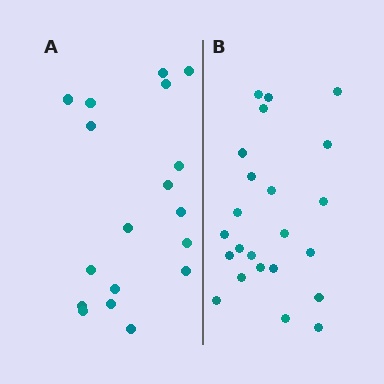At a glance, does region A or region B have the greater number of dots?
Region B (the right region) has more dots.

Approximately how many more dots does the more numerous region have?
Region B has about 5 more dots than region A.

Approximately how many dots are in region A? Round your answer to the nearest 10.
About 20 dots. (The exact count is 18, which rounds to 20.)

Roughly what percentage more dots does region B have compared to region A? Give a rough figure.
About 30% more.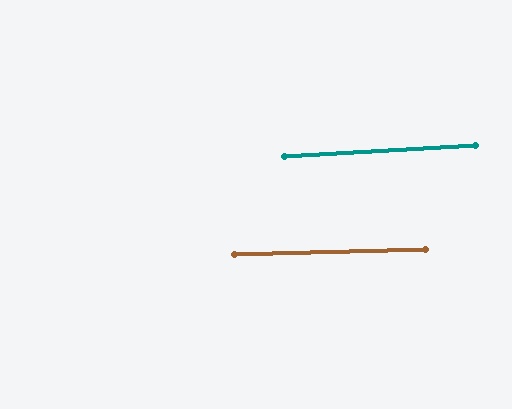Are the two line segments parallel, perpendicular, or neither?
Parallel — their directions differ by only 1.6°.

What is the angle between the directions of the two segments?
Approximately 2 degrees.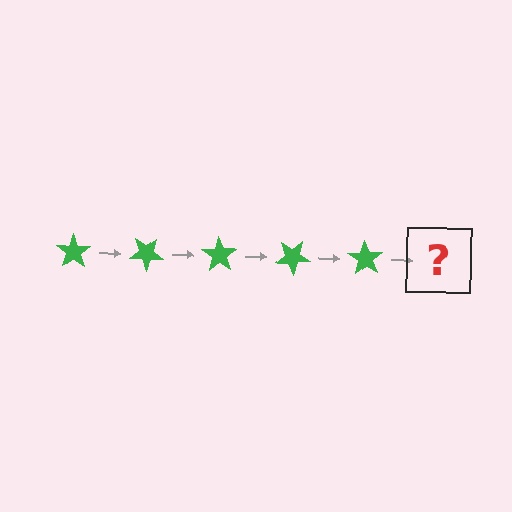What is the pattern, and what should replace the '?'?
The pattern is that the star rotates 35 degrees each step. The '?' should be a green star rotated 175 degrees.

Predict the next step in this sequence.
The next step is a green star rotated 175 degrees.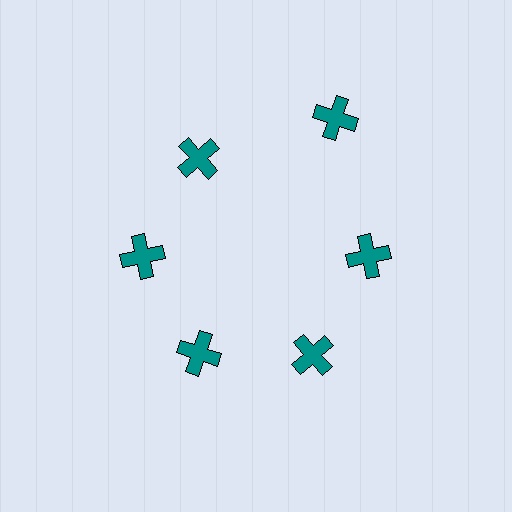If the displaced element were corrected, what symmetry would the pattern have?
It would have 6-fold rotational symmetry — the pattern would map onto itself every 60 degrees.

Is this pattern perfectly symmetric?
No. The 6 teal crosses are arranged in a ring, but one element near the 1 o'clock position is pushed outward from the center, breaking the 6-fold rotational symmetry.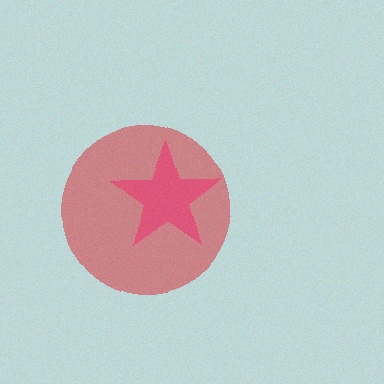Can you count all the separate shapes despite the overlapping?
Yes, there are 2 separate shapes.